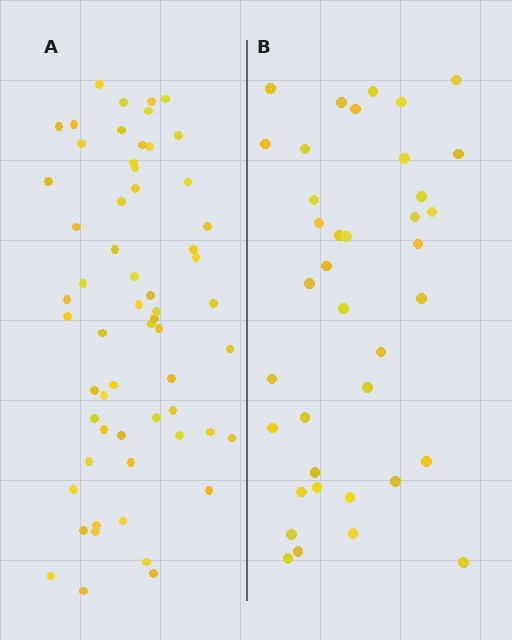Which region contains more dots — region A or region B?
Region A (the left region) has more dots.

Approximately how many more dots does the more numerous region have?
Region A has approximately 20 more dots than region B.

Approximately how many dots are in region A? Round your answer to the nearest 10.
About 60 dots.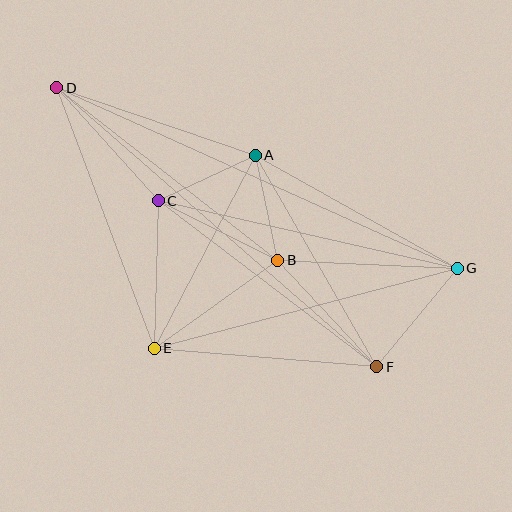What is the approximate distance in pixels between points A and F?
The distance between A and F is approximately 244 pixels.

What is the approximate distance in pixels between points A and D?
The distance between A and D is approximately 210 pixels.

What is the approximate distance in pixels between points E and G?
The distance between E and G is approximately 313 pixels.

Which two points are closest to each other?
Points A and C are closest to each other.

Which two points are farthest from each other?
Points D and G are farthest from each other.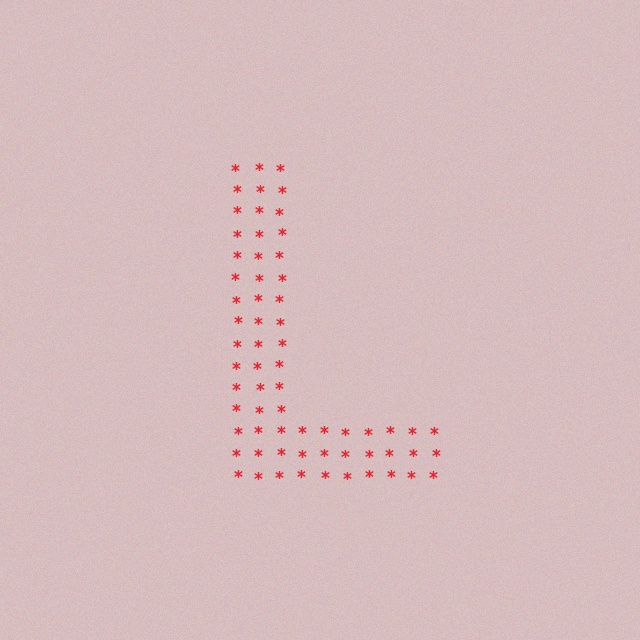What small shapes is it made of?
It is made of small asterisks.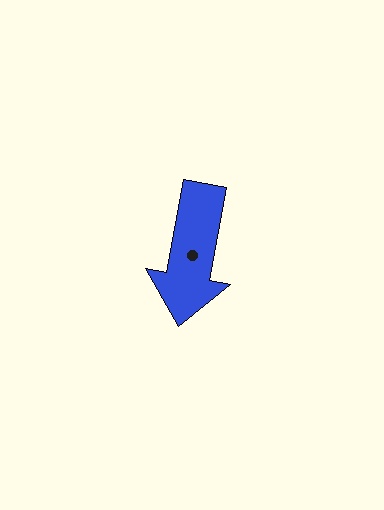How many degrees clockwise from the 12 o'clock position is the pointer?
Approximately 191 degrees.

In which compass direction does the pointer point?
South.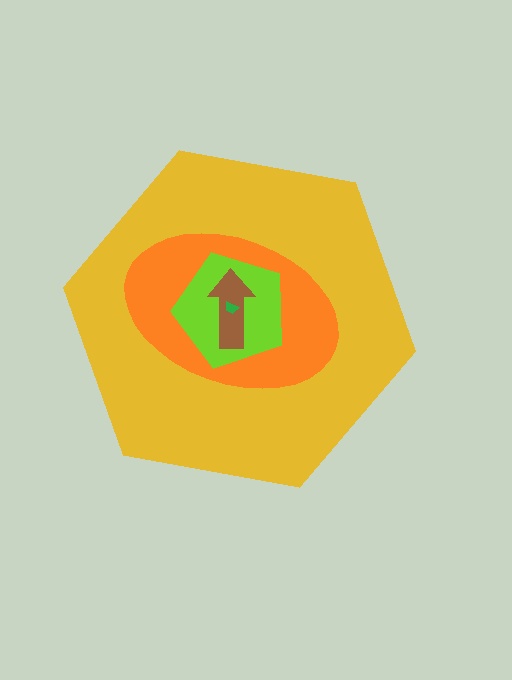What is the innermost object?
The green trapezoid.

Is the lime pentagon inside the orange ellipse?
Yes.